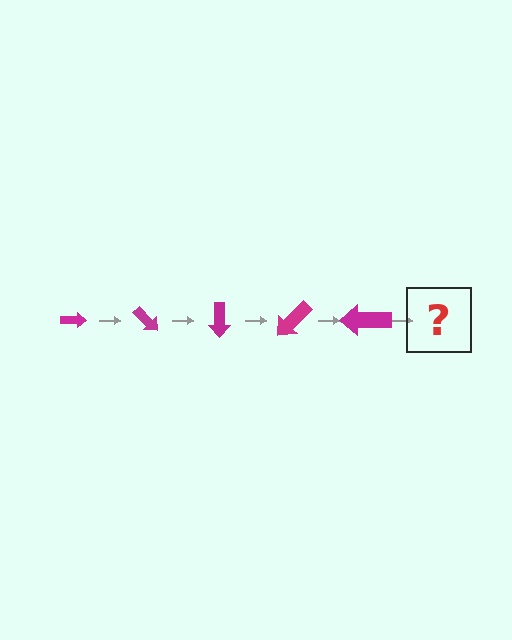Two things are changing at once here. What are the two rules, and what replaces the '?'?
The two rules are that the arrow grows larger each step and it rotates 45 degrees each step. The '?' should be an arrow, larger than the previous one and rotated 225 degrees from the start.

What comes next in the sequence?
The next element should be an arrow, larger than the previous one and rotated 225 degrees from the start.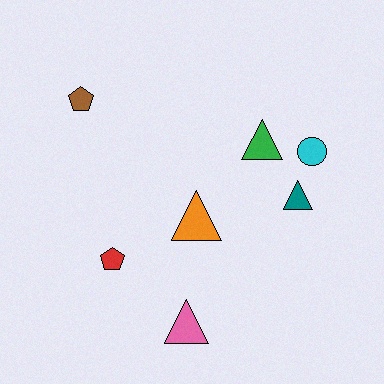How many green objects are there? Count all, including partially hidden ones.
There is 1 green object.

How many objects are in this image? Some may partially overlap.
There are 7 objects.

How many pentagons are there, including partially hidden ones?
There are 2 pentagons.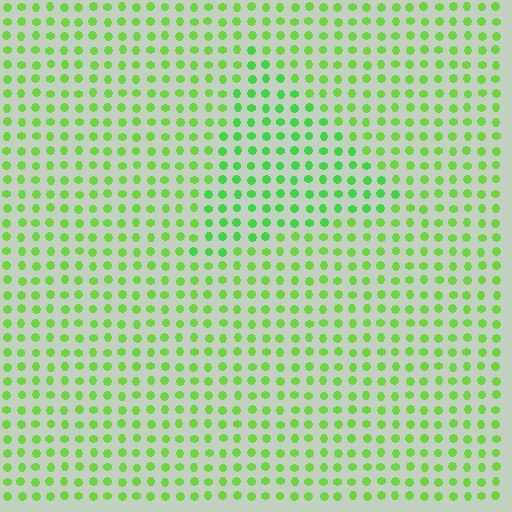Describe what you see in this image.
The image is filled with small lime elements in a uniform arrangement. A triangle-shaped region is visible where the elements are tinted to a slightly different hue, forming a subtle color boundary.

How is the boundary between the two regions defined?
The boundary is defined purely by a slight shift in hue (about 22 degrees). Spacing, size, and orientation are identical on both sides.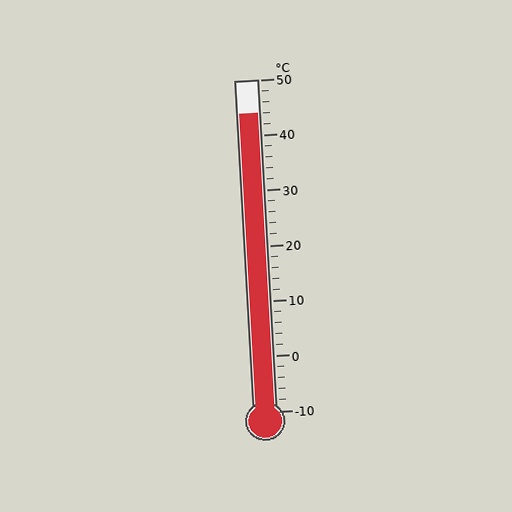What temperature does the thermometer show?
The thermometer shows approximately 44°C.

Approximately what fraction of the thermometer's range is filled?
The thermometer is filled to approximately 90% of its range.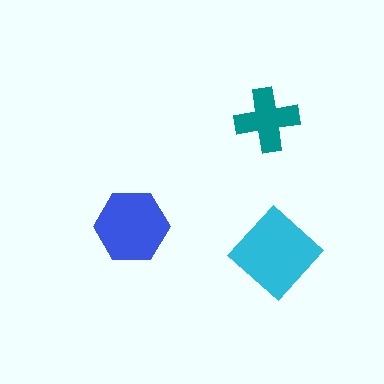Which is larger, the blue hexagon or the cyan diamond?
The cyan diamond.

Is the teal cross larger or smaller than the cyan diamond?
Smaller.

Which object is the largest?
The cyan diamond.